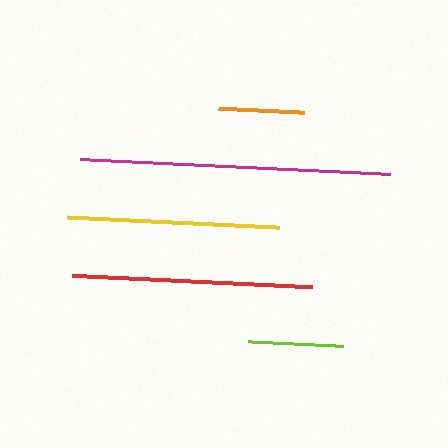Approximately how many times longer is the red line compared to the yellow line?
The red line is approximately 1.1 times the length of the yellow line.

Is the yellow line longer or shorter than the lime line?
The yellow line is longer than the lime line.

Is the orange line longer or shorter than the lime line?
The lime line is longer than the orange line.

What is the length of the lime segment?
The lime segment is approximately 95 pixels long.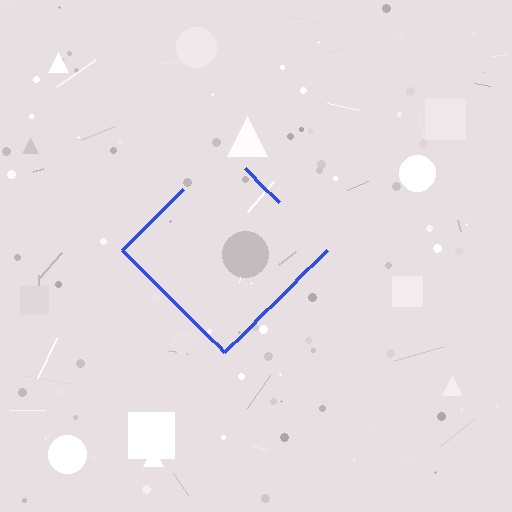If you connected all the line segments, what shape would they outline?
They would outline a diamond.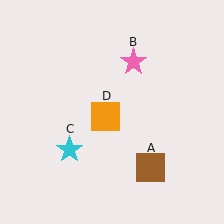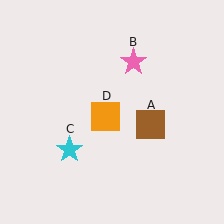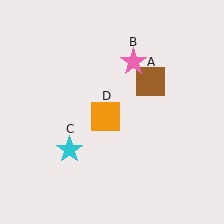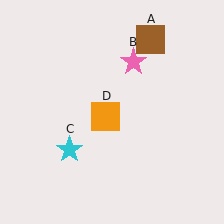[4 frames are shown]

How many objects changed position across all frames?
1 object changed position: brown square (object A).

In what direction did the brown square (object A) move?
The brown square (object A) moved up.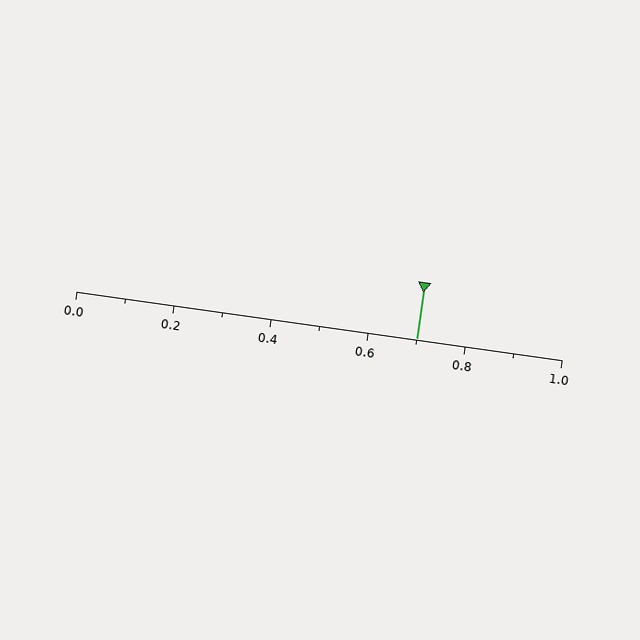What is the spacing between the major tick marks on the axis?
The major ticks are spaced 0.2 apart.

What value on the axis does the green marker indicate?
The marker indicates approximately 0.7.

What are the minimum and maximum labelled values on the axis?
The axis runs from 0.0 to 1.0.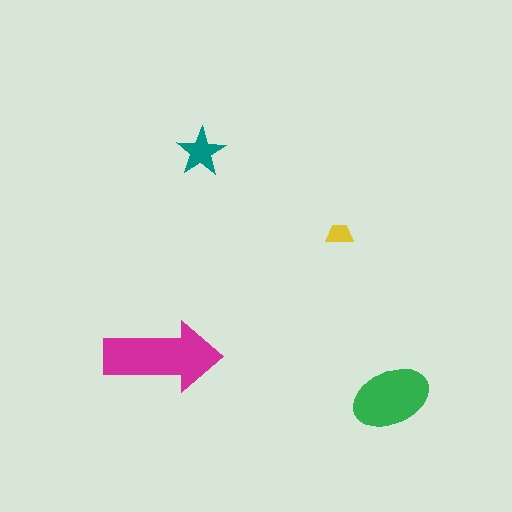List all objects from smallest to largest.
The yellow trapezoid, the teal star, the green ellipse, the magenta arrow.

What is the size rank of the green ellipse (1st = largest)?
2nd.